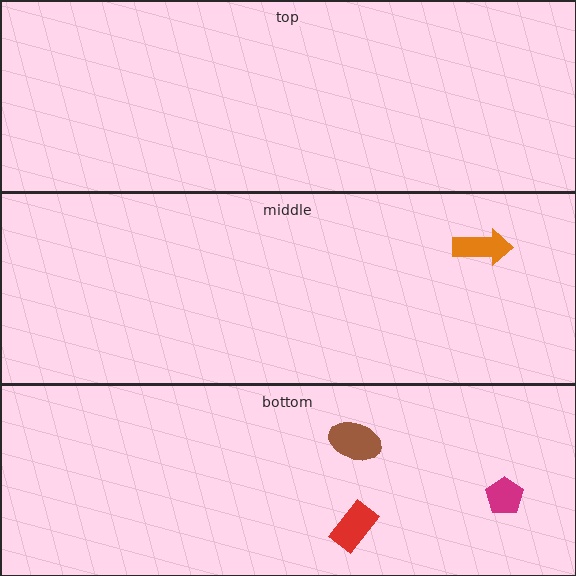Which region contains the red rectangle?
The bottom region.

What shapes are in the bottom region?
The brown ellipse, the red rectangle, the magenta pentagon.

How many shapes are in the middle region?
1.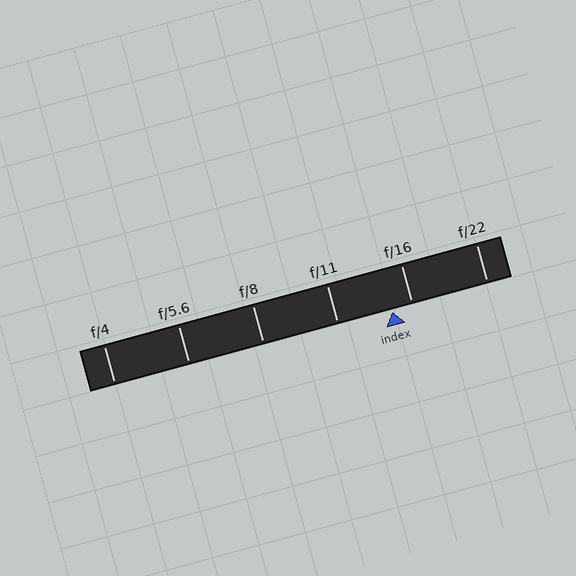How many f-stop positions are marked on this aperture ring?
There are 6 f-stop positions marked.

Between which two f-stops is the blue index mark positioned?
The index mark is between f/11 and f/16.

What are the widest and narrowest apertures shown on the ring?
The widest aperture shown is f/4 and the narrowest is f/22.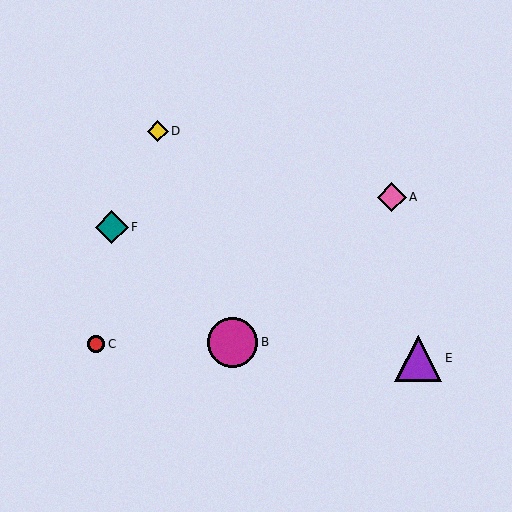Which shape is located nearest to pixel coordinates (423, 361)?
The purple triangle (labeled E) at (418, 359) is nearest to that location.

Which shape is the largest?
The magenta circle (labeled B) is the largest.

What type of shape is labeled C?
Shape C is a red circle.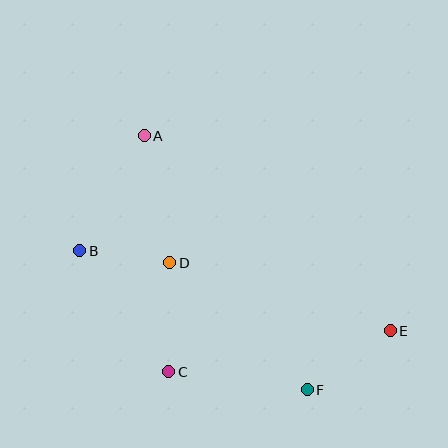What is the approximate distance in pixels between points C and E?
The distance between C and E is approximately 225 pixels.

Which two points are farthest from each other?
Points B and E are farthest from each other.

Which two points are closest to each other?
Points B and D are closest to each other.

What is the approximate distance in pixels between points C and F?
The distance between C and F is approximately 140 pixels.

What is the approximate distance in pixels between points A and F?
The distance between A and F is approximately 302 pixels.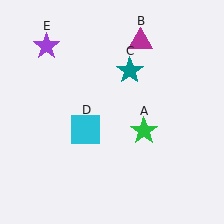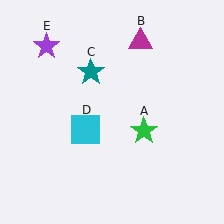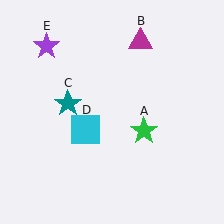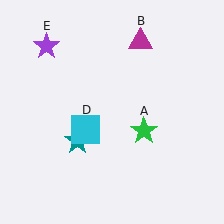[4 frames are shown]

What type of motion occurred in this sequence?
The teal star (object C) rotated counterclockwise around the center of the scene.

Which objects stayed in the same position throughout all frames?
Green star (object A) and magenta triangle (object B) and cyan square (object D) and purple star (object E) remained stationary.